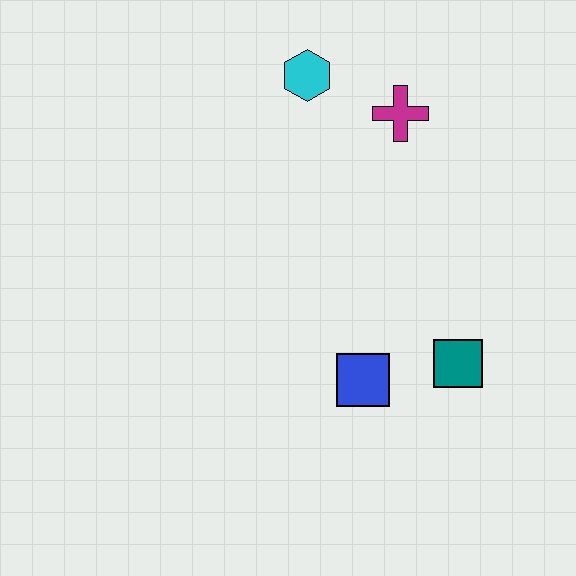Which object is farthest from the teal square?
The cyan hexagon is farthest from the teal square.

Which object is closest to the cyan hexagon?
The magenta cross is closest to the cyan hexagon.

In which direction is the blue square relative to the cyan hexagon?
The blue square is below the cyan hexagon.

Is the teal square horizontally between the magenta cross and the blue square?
No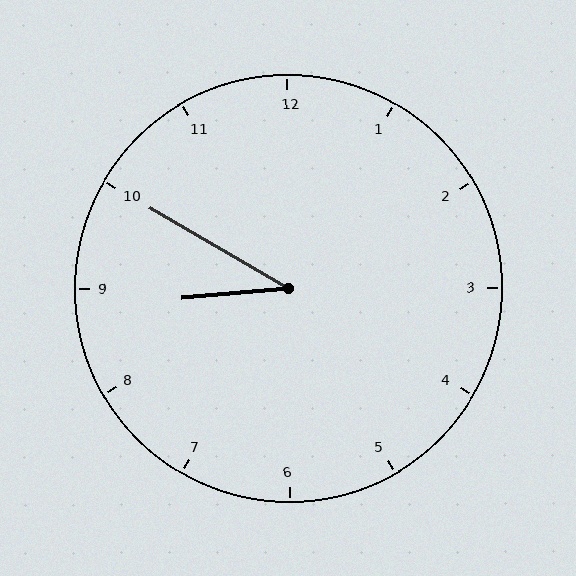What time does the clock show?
8:50.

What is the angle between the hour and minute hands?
Approximately 35 degrees.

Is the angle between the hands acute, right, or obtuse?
It is acute.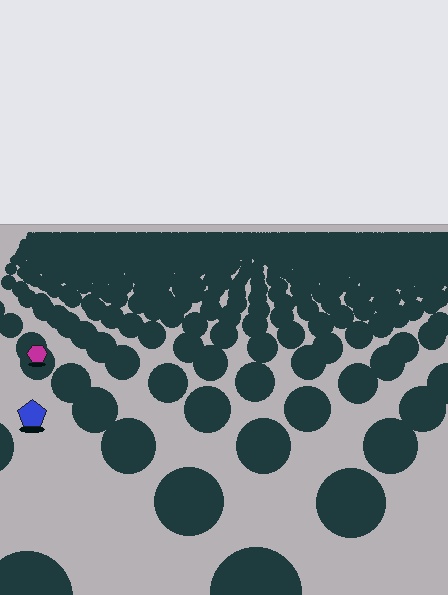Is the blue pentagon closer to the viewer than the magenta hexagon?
Yes. The blue pentagon is closer — you can tell from the texture gradient: the ground texture is coarser near it.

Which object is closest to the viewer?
The blue pentagon is closest. The texture marks near it are larger and more spread out.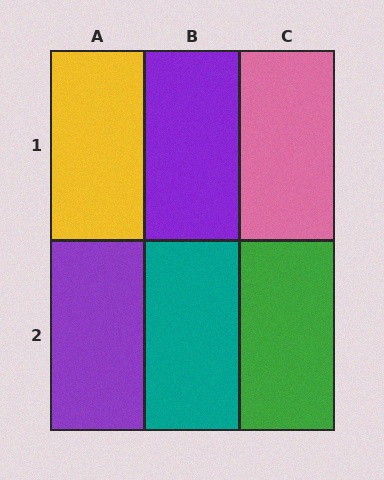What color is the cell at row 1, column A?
Yellow.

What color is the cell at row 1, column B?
Purple.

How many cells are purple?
2 cells are purple.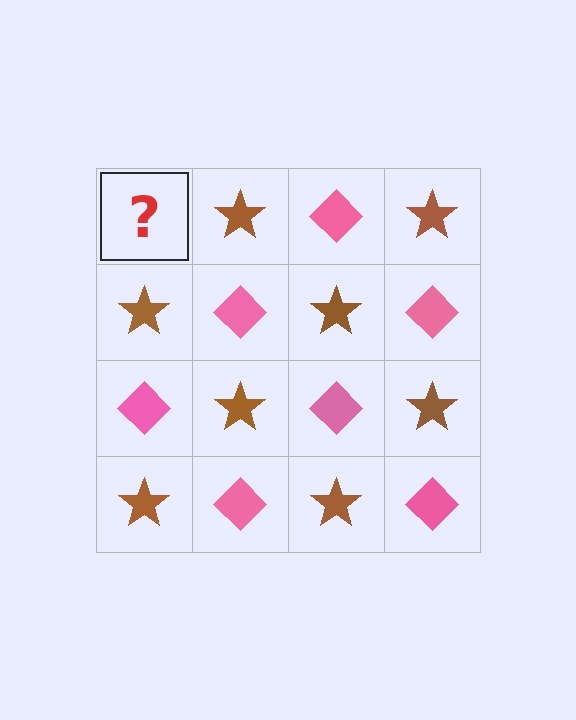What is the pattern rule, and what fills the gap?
The rule is that it alternates pink diamond and brown star in a checkerboard pattern. The gap should be filled with a pink diamond.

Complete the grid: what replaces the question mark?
The question mark should be replaced with a pink diamond.